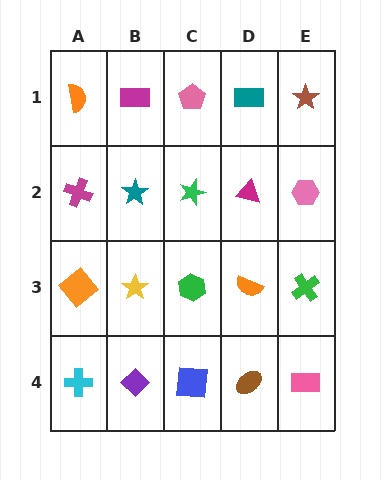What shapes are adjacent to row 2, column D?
A teal rectangle (row 1, column D), an orange semicircle (row 3, column D), a green star (row 2, column C), a pink hexagon (row 2, column E).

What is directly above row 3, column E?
A pink hexagon.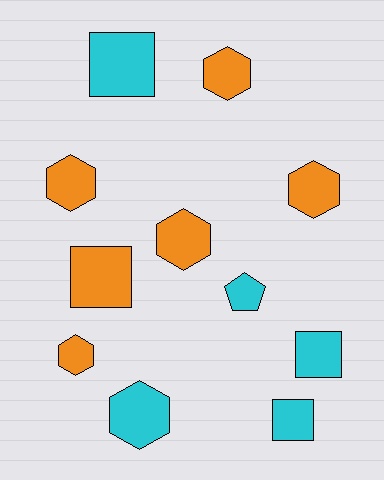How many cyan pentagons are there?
There is 1 cyan pentagon.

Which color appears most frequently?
Orange, with 6 objects.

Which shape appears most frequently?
Hexagon, with 6 objects.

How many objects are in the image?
There are 11 objects.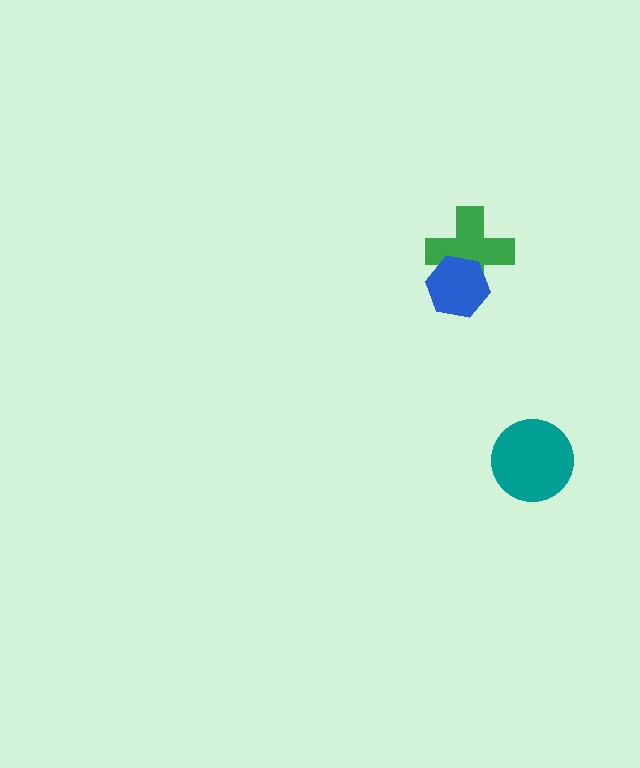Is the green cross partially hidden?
Yes, it is partially covered by another shape.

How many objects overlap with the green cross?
1 object overlaps with the green cross.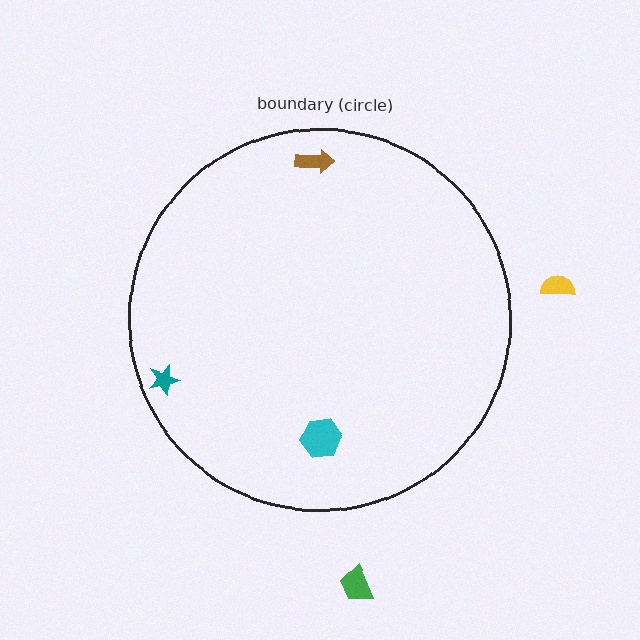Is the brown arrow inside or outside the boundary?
Inside.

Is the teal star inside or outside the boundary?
Inside.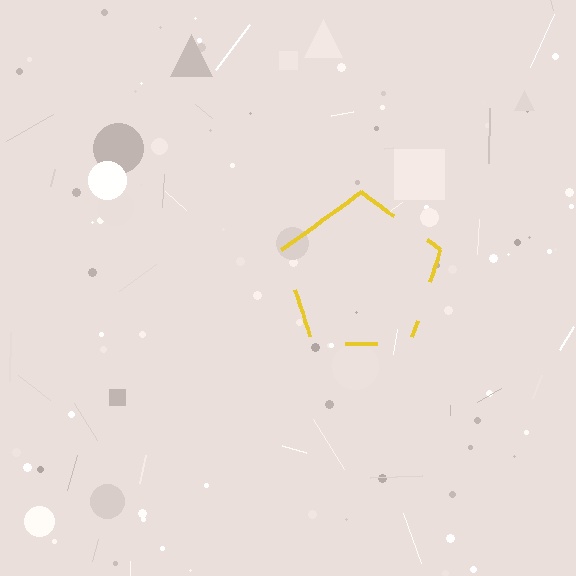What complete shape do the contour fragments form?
The contour fragments form a pentagon.